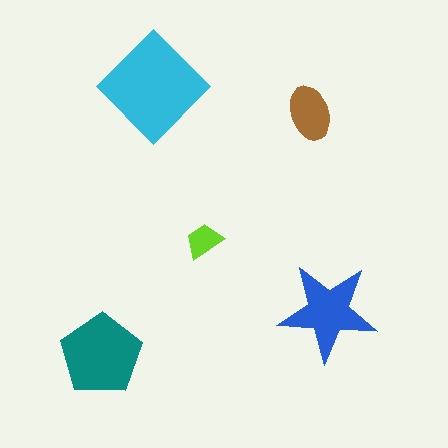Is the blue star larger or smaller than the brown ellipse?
Larger.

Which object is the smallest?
The lime trapezoid.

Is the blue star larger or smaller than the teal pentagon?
Smaller.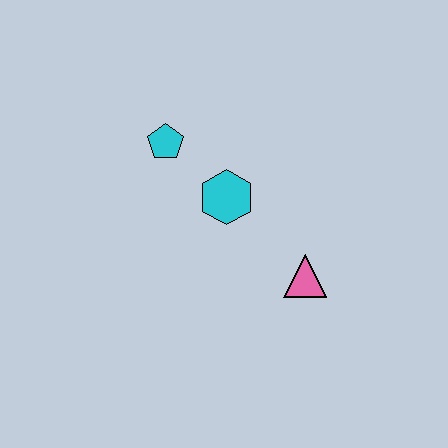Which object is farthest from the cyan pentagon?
The pink triangle is farthest from the cyan pentagon.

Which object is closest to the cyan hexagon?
The cyan pentagon is closest to the cyan hexagon.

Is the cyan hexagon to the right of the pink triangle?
No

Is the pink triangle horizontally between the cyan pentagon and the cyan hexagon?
No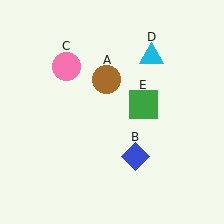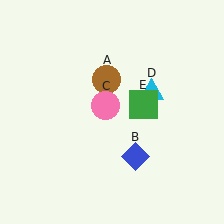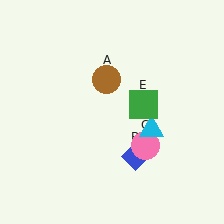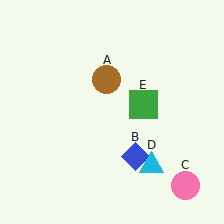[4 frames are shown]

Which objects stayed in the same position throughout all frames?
Brown circle (object A) and blue diamond (object B) and green square (object E) remained stationary.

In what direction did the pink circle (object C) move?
The pink circle (object C) moved down and to the right.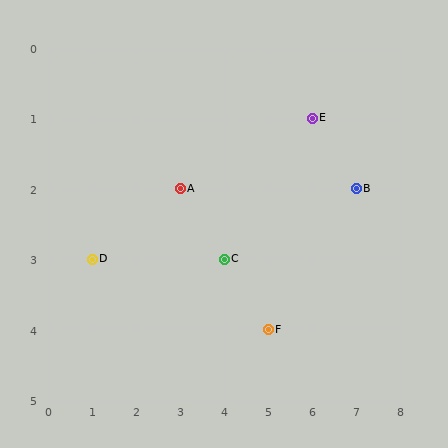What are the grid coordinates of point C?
Point C is at grid coordinates (4, 3).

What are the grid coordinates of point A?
Point A is at grid coordinates (3, 2).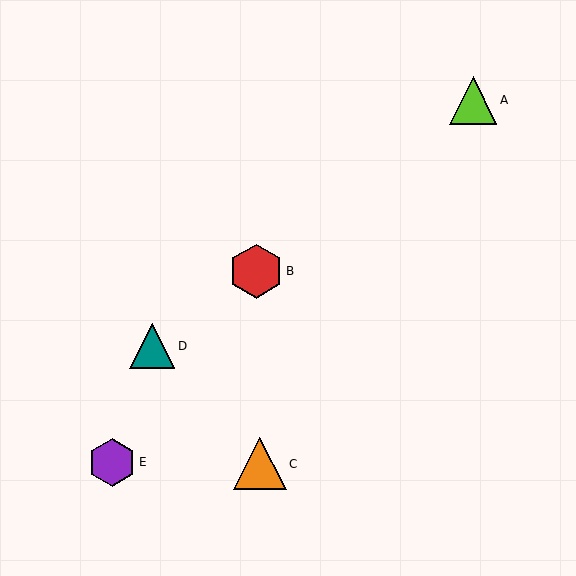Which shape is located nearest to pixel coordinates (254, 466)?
The orange triangle (labeled C) at (260, 464) is nearest to that location.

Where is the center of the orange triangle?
The center of the orange triangle is at (260, 464).